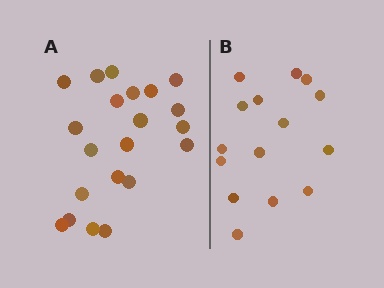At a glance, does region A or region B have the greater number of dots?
Region A (the left region) has more dots.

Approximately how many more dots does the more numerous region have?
Region A has about 6 more dots than region B.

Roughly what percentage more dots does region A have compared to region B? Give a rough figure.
About 40% more.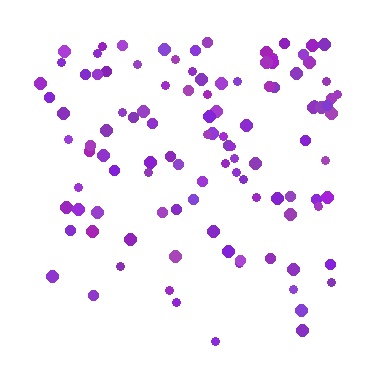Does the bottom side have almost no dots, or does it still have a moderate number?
Still a moderate number, just noticeably fewer than the top.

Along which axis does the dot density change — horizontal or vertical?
Vertical.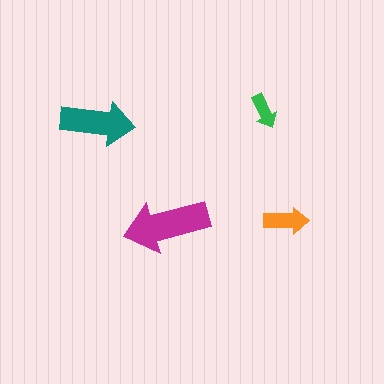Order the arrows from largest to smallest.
the magenta one, the teal one, the orange one, the green one.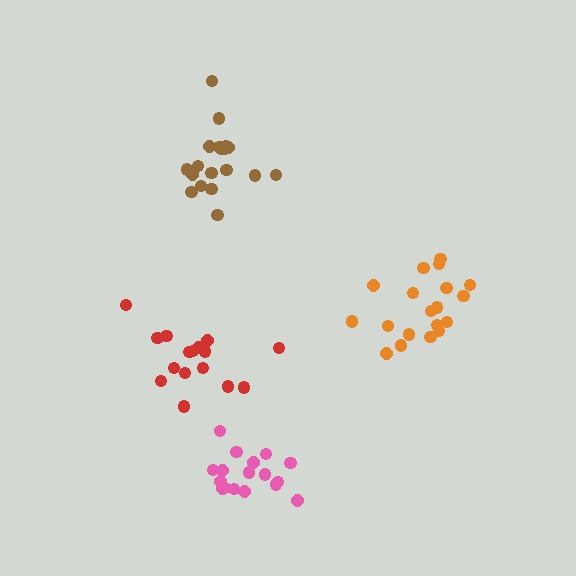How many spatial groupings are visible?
There are 4 spatial groupings.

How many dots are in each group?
Group 1: 19 dots, Group 2: 19 dots, Group 3: 17 dots, Group 4: 16 dots (71 total).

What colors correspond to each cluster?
The clusters are colored: orange, brown, pink, red.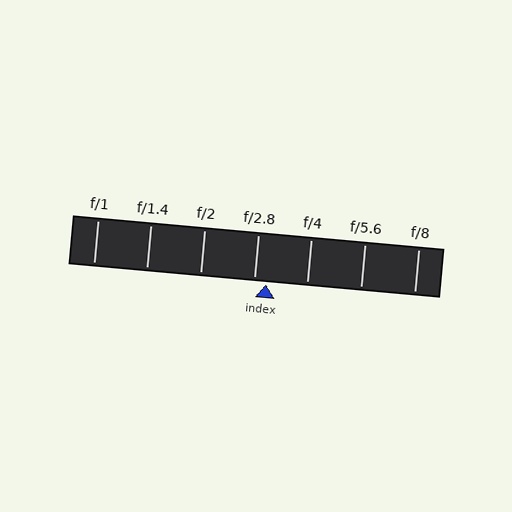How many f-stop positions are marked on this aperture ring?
There are 7 f-stop positions marked.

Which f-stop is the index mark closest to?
The index mark is closest to f/2.8.